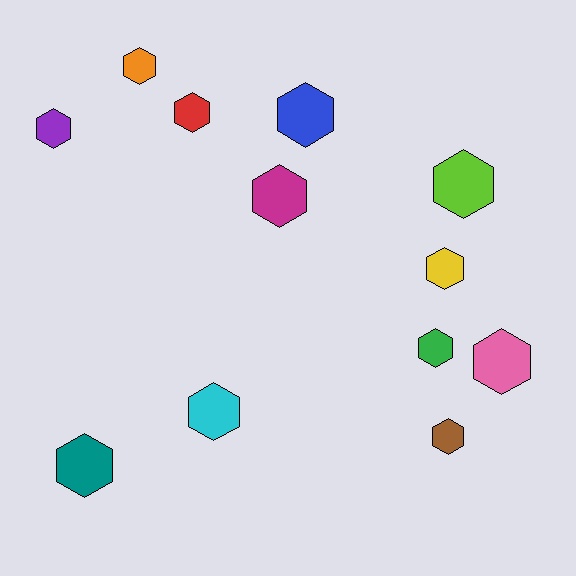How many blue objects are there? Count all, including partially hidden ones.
There is 1 blue object.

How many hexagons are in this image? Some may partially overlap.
There are 12 hexagons.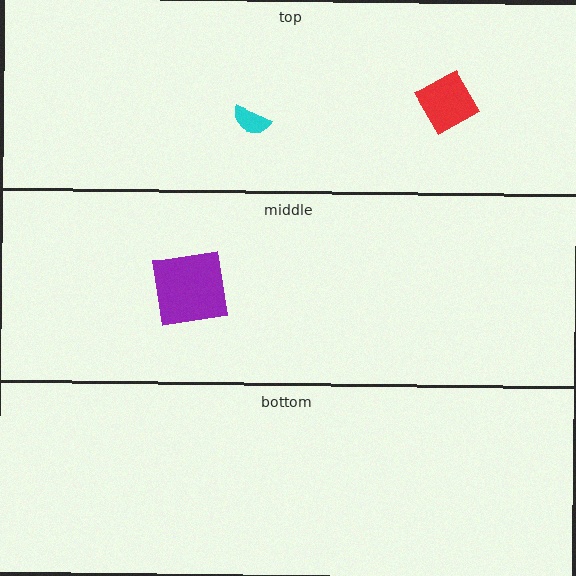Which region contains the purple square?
The middle region.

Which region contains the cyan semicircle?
The top region.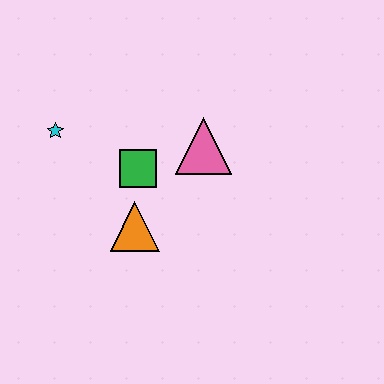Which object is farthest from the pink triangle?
The cyan star is farthest from the pink triangle.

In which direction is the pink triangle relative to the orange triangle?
The pink triangle is above the orange triangle.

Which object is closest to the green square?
The orange triangle is closest to the green square.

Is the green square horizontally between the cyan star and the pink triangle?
Yes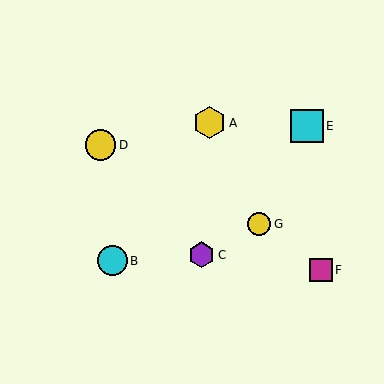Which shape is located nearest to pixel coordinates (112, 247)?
The cyan circle (labeled B) at (112, 261) is nearest to that location.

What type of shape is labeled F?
Shape F is a magenta square.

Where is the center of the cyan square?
The center of the cyan square is at (307, 126).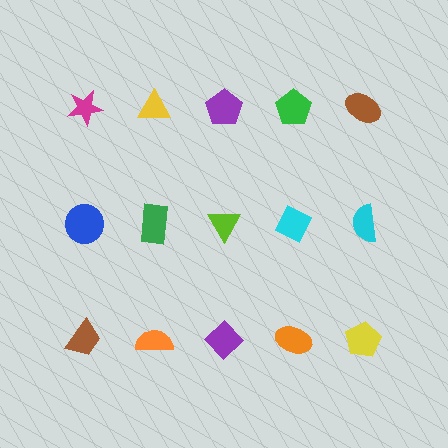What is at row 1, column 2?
A yellow triangle.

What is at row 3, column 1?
A brown trapezoid.